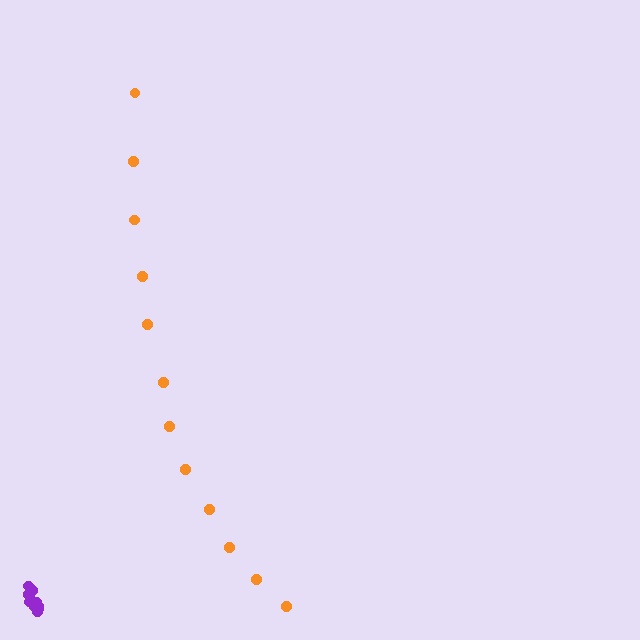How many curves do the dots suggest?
There are 2 distinct paths.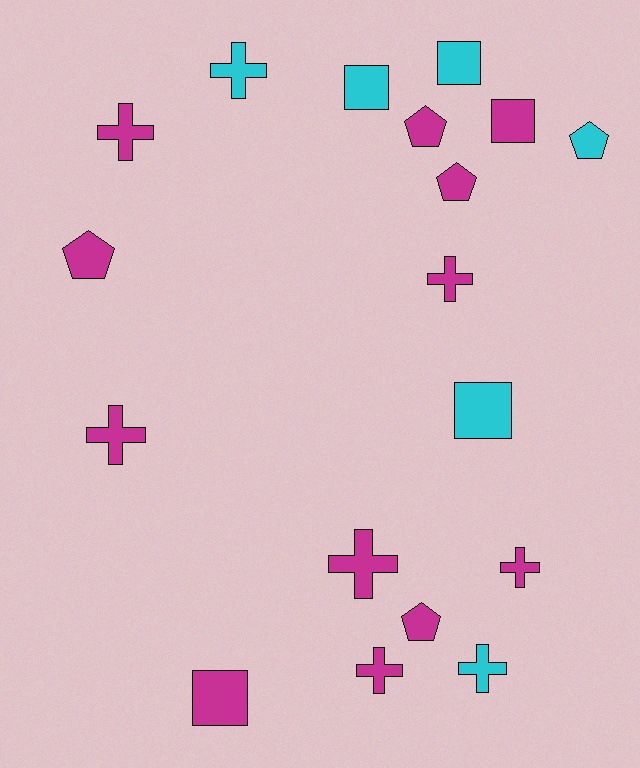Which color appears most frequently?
Magenta, with 12 objects.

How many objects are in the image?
There are 18 objects.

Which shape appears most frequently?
Cross, with 8 objects.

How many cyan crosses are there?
There are 2 cyan crosses.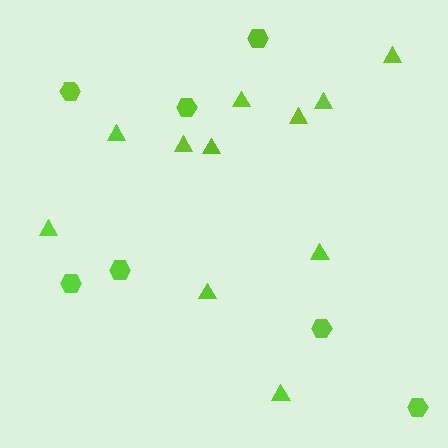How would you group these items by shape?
There are 2 groups: one group of hexagons (7) and one group of triangles (11).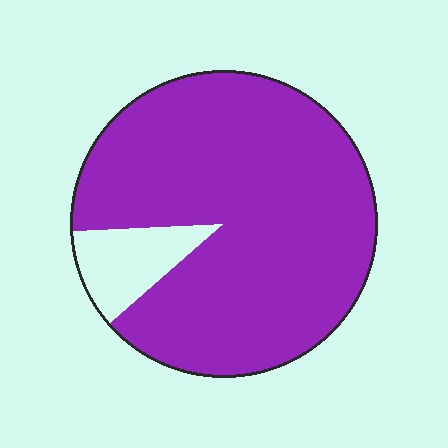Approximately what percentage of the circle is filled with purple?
Approximately 90%.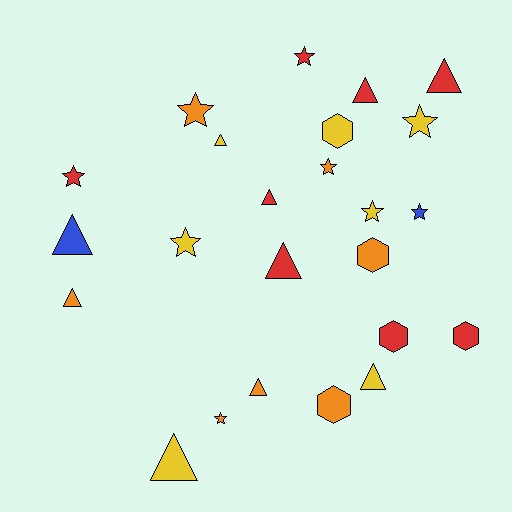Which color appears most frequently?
Red, with 8 objects.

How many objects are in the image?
There are 24 objects.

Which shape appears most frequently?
Triangle, with 10 objects.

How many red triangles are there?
There are 4 red triangles.